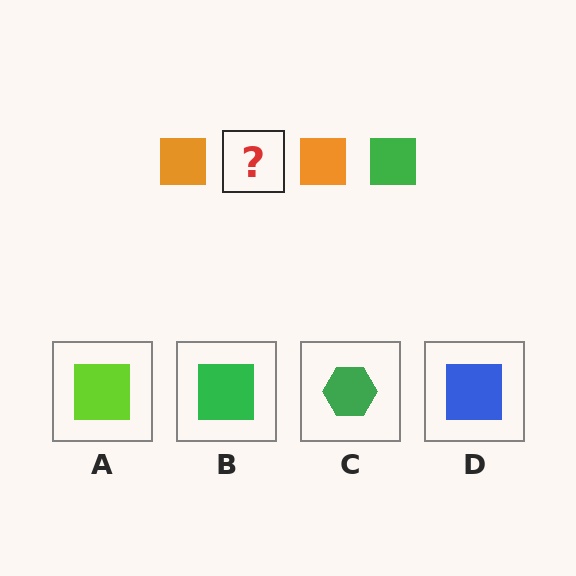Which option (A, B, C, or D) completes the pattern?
B.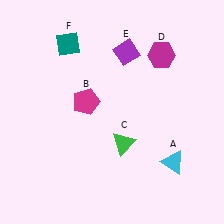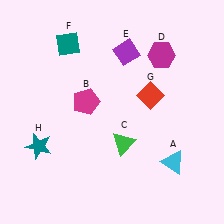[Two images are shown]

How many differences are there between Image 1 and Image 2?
There are 2 differences between the two images.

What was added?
A red diamond (G), a teal star (H) were added in Image 2.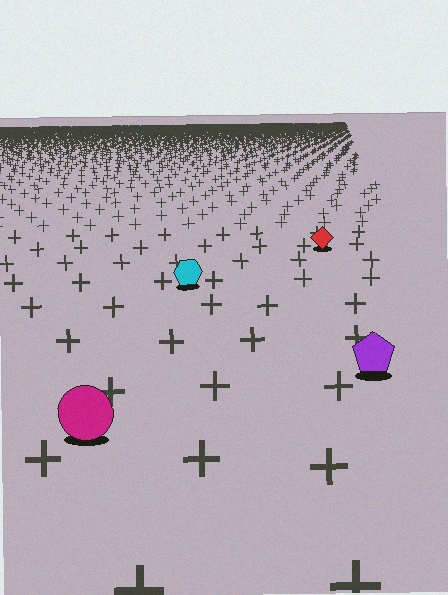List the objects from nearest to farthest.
From nearest to farthest: the magenta circle, the purple pentagon, the cyan hexagon, the red diamond.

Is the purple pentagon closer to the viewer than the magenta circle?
No. The magenta circle is closer — you can tell from the texture gradient: the ground texture is coarser near it.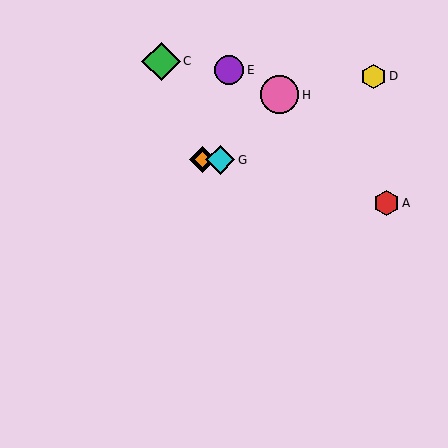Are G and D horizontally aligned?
No, G is at y≈160 and D is at y≈76.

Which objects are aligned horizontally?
Objects B, F, G are aligned horizontally.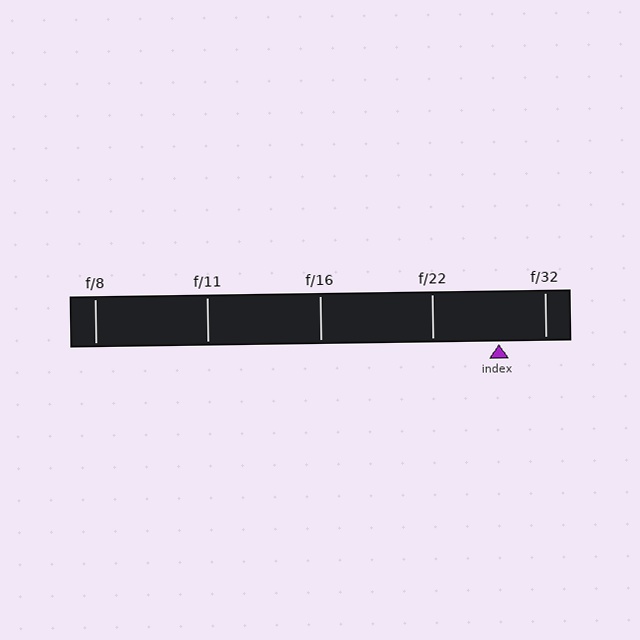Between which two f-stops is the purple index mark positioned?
The index mark is between f/22 and f/32.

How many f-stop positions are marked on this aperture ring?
There are 5 f-stop positions marked.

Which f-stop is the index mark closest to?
The index mark is closest to f/32.